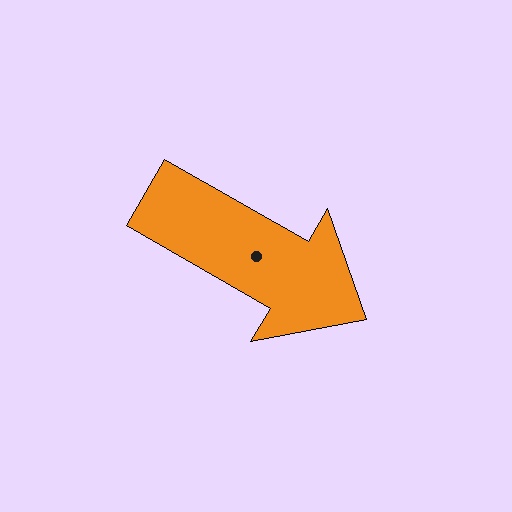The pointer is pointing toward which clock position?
Roughly 4 o'clock.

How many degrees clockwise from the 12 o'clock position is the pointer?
Approximately 120 degrees.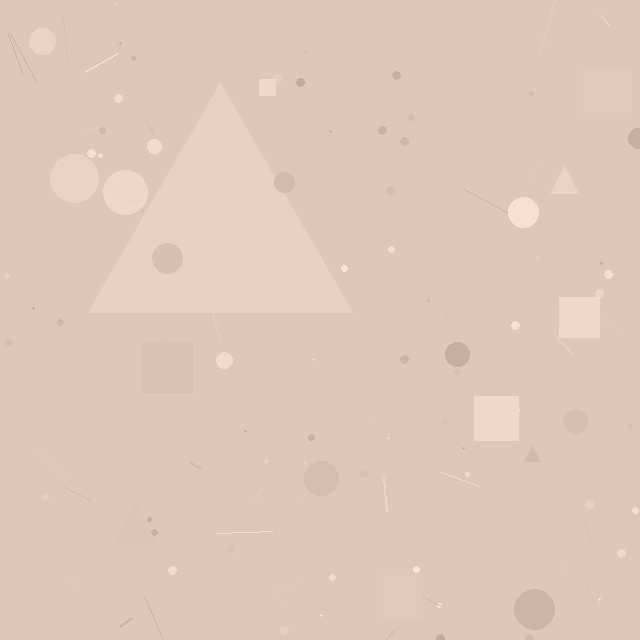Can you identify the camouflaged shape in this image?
The camouflaged shape is a triangle.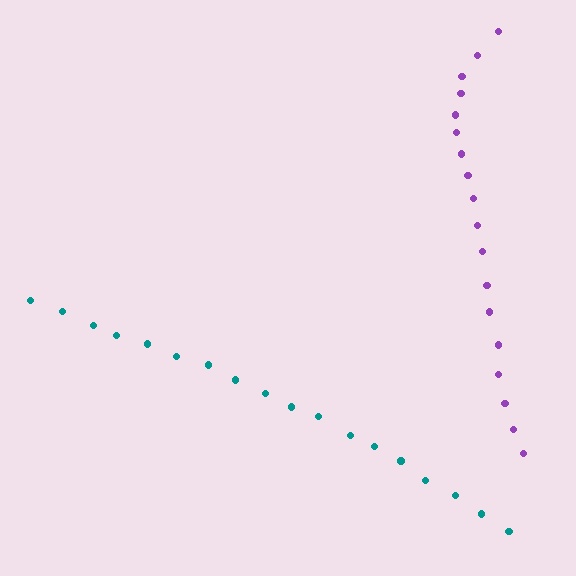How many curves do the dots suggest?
There are 2 distinct paths.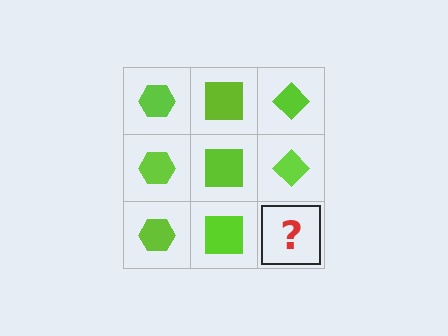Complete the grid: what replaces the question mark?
The question mark should be replaced with a lime diamond.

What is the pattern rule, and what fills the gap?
The rule is that each column has a consistent shape. The gap should be filled with a lime diamond.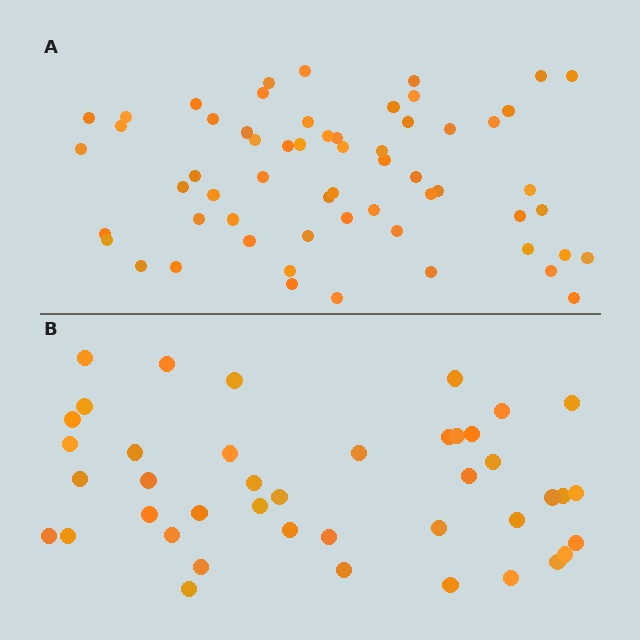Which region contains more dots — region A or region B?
Region A (the top region) has more dots.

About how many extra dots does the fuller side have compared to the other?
Region A has approximately 20 more dots than region B.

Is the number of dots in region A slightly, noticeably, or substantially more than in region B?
Region A has noticeably more, but not dramatically so. The ratio is roughly 1.4 to 1.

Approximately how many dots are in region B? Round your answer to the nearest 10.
About 40 dots. (The exact count is 42, which rounds to 40.)